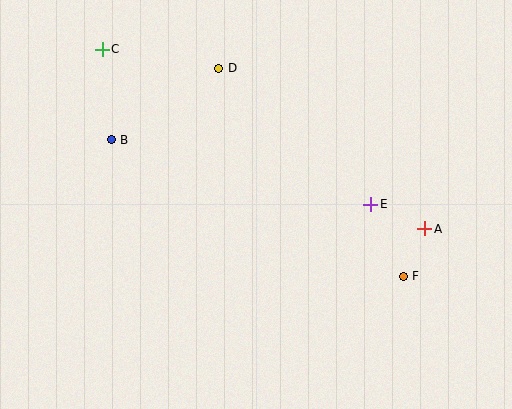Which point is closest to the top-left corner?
Point C is closest to the top-left corner.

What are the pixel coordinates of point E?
Point E is at (371, 204).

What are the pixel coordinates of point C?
Point C is at (102, 49).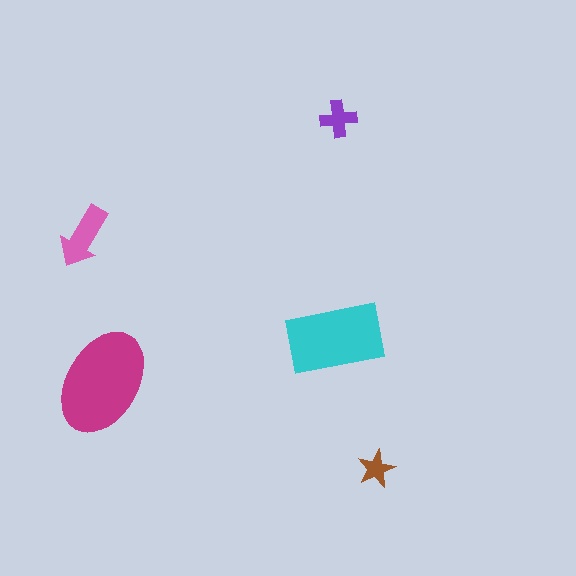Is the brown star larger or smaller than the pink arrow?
Smaller.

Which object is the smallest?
The brown star.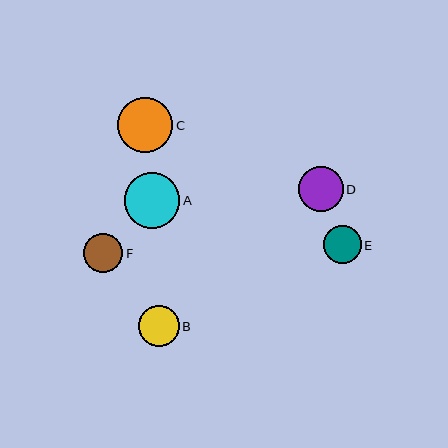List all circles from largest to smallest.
From largest to smallest: A, C, D, B, F, E.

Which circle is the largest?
Circle A is the largest with a size of approximately 56 pixels.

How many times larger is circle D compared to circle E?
Circle D is approximately 1.2 times the size of circle E.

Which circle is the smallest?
Circle E is the smallest with a size of approximately 38 pixels.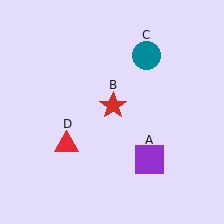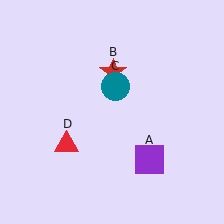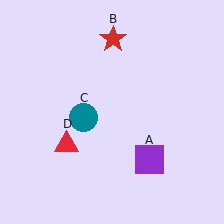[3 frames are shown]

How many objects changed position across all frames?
2 objects changed position: red star (object B), teal circle (object C).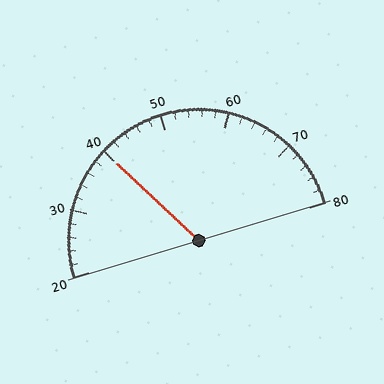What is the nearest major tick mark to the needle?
The nearest major tick mark is 40.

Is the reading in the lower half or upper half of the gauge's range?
The reading is in the lower half of the range (20 to 80).